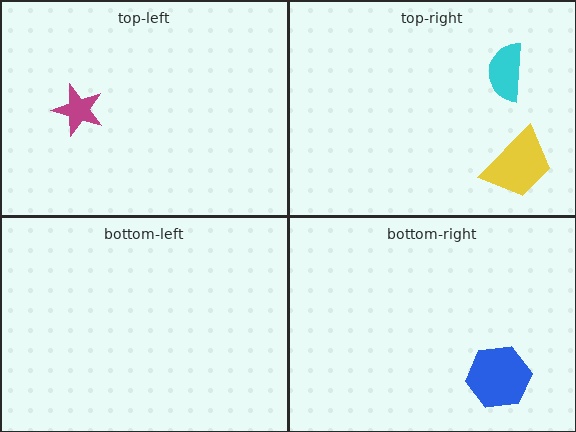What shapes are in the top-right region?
The cyan semicircle, the yellow trapezoid.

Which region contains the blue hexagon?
The bottom-right region.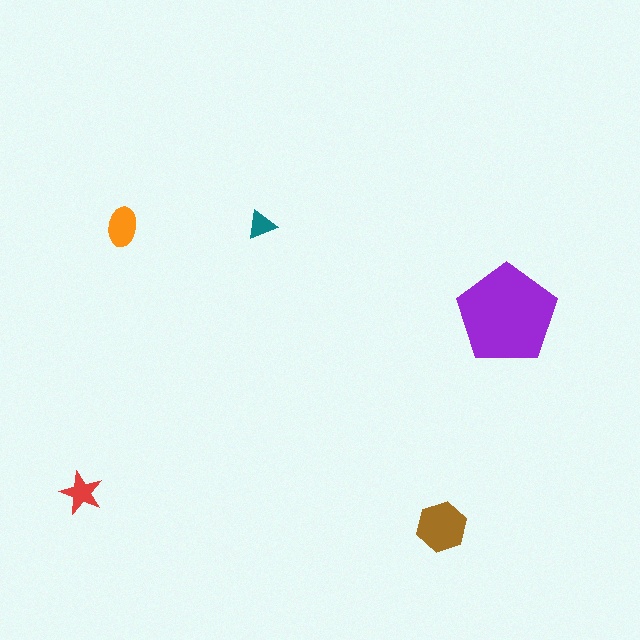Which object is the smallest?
The teal triangle.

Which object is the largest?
The purple pentagon.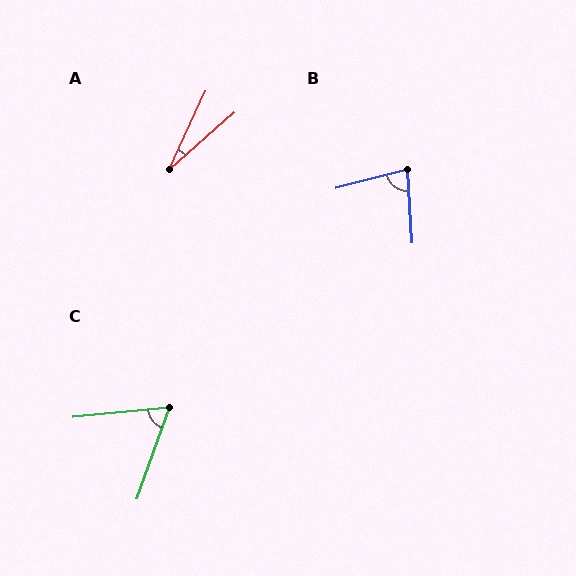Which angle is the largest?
B, at approximately 79 degrees.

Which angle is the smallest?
A, at approximately 24 degrees.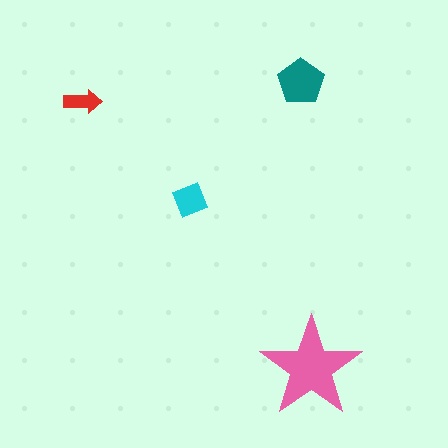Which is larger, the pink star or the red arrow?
The pink star.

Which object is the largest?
The pink star.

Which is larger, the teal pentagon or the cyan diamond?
The teal pentagon.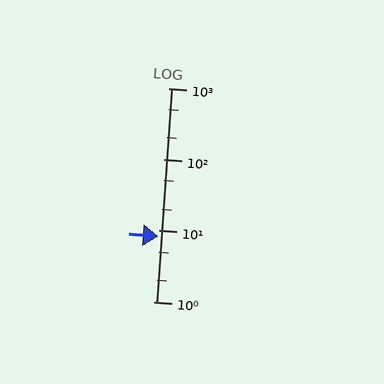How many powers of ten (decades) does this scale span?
The scale spans 3 decades, from 1 to 1000.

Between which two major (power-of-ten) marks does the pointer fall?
The pointer is between 1 and 10.